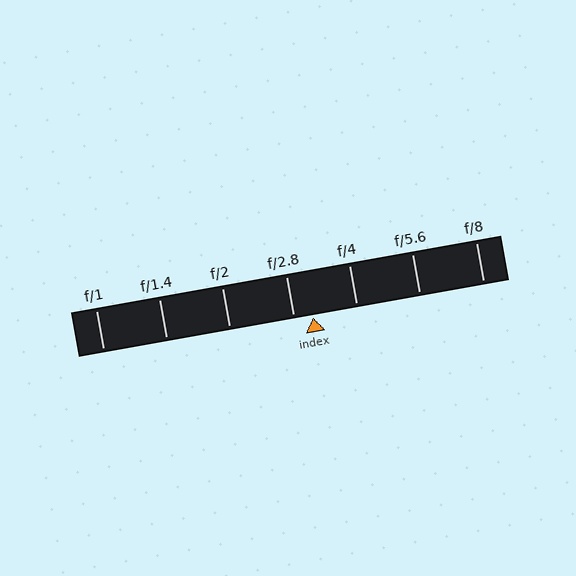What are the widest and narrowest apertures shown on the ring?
The widest aperture shown is f/1 and the narrowest is f/8.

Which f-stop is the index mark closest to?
The index mark is closest to f/2.8.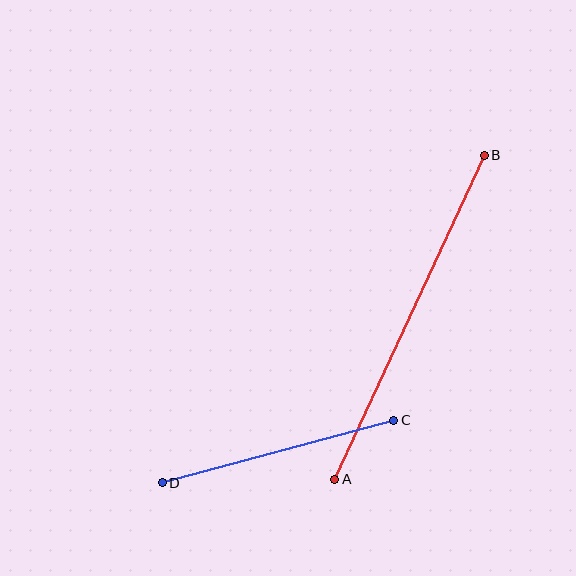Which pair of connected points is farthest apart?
Points A and B are farthest apart.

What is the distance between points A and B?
The distance is approximately 357 pixels.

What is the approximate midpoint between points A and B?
The midpoint is at approximately (409, 317) pixels.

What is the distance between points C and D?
The distance is approximately 240 pixels.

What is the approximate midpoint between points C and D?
The midpoint is at approximately (278, 452) pixels.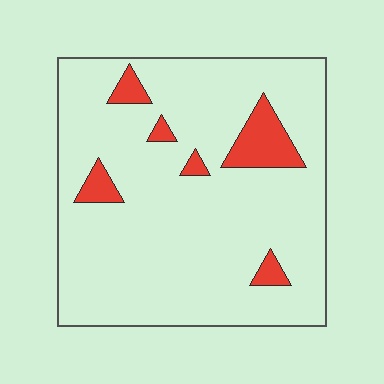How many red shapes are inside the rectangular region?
6.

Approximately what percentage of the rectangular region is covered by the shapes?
Approximately 10%.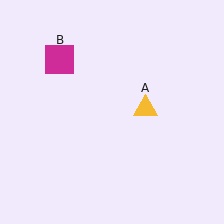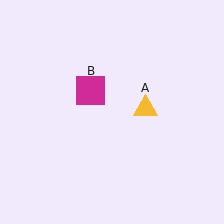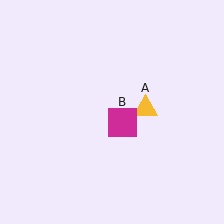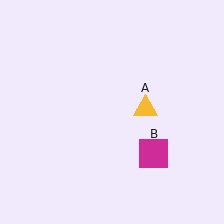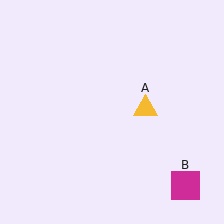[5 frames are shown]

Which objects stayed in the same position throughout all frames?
Yellow triangle (object A) remained stationary.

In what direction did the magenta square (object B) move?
The magenta square (object B) moved down and to the right.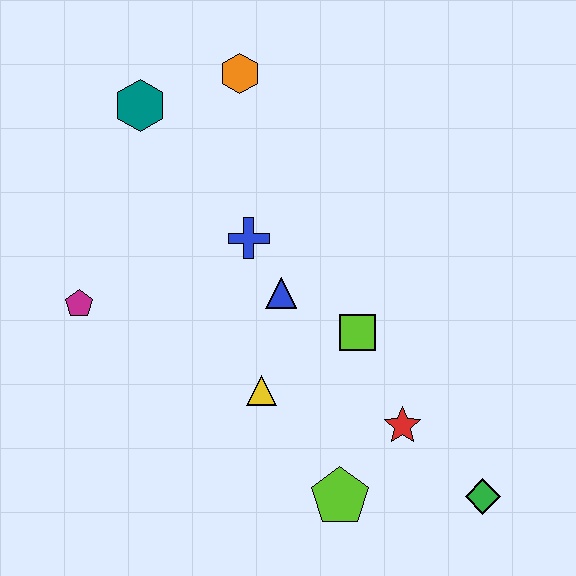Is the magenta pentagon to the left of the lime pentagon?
Yes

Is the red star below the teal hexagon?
Yes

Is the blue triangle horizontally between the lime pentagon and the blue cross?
Yes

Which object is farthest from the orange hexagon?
The green diamond is farthest from the orange hexagon.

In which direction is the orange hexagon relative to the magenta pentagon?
The orange hexagon is above the magenta pentagon.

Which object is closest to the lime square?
The blue triangle is closest to the lime square.